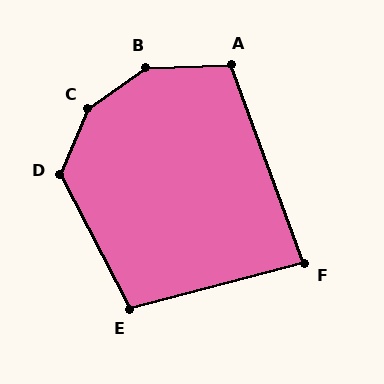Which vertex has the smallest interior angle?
F, at approximately 85 degrees.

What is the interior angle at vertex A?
Approximately 108 degrees (obtuse).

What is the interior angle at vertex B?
Approximately 146 degrees (obtuse).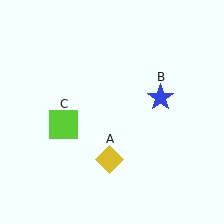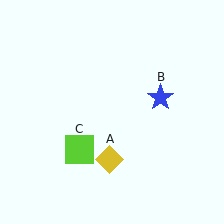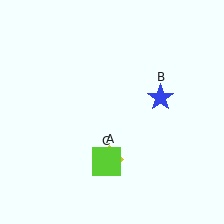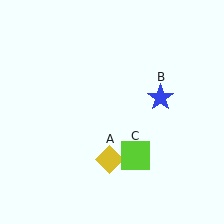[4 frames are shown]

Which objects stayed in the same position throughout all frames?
Yellow diamond (object A) and blue star (object B) remained stationary.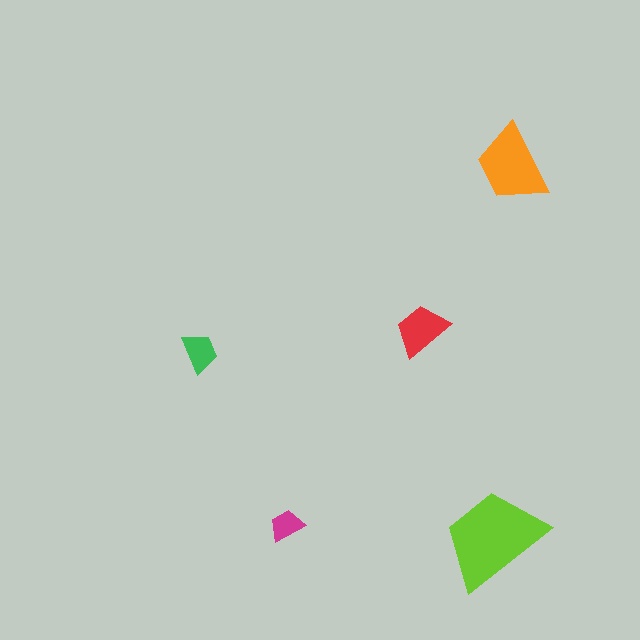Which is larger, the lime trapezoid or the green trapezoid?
The lime one.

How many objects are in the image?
There are 5 objects in the image.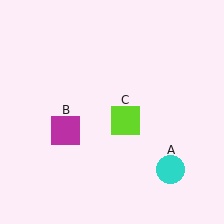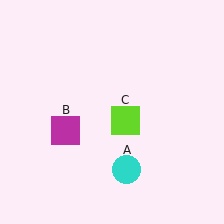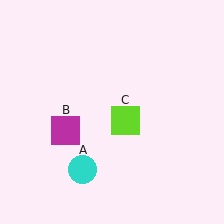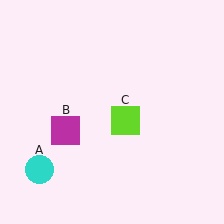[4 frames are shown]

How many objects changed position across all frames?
1 object changed position: cyan circle (object A).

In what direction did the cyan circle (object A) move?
The cyan circle (object A) moved left.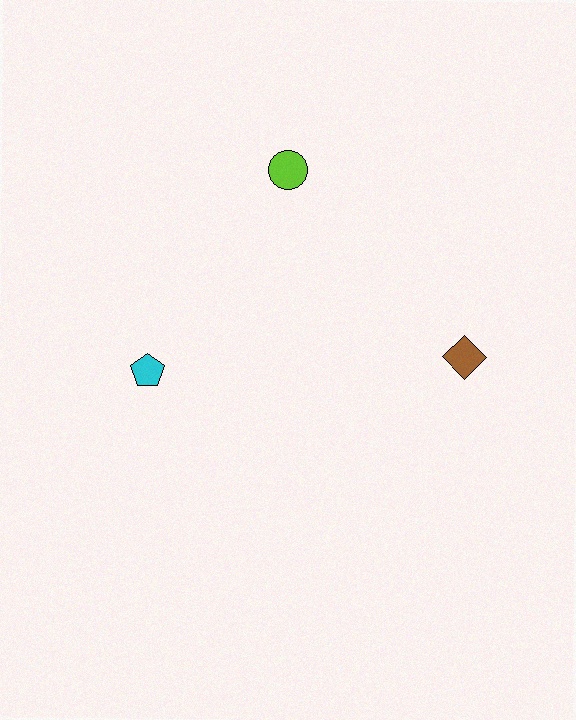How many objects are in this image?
There are 3 objects.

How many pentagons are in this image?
There is 1 pentagon.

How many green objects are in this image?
There are no green objects.